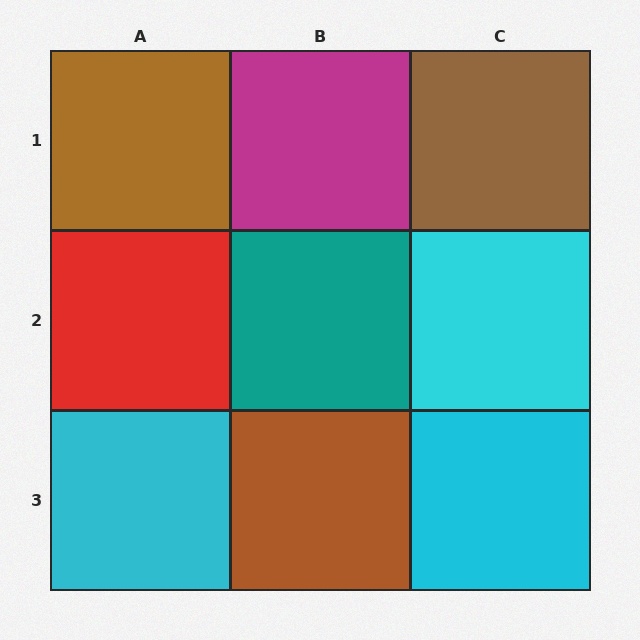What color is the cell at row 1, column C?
Brown.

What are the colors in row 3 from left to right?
Cyan, brown, cyan.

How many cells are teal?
1 cell is teal.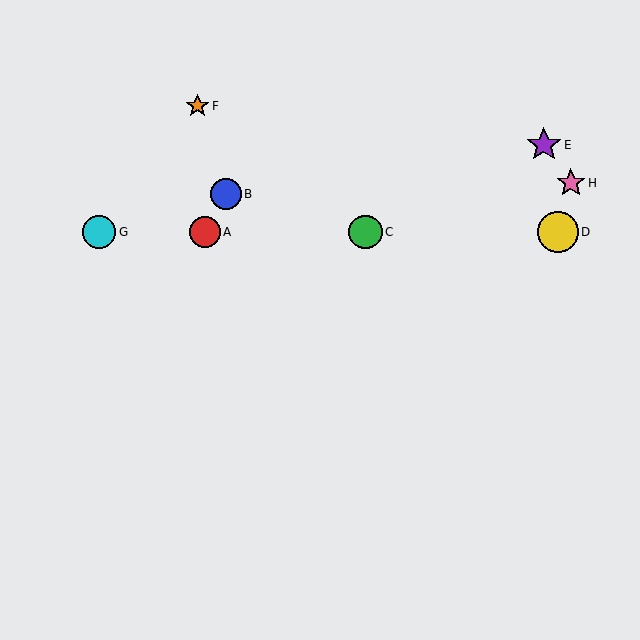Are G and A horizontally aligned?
Yes, both are at y≈232.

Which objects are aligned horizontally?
Objects A, C, D, G are aligned horizontally.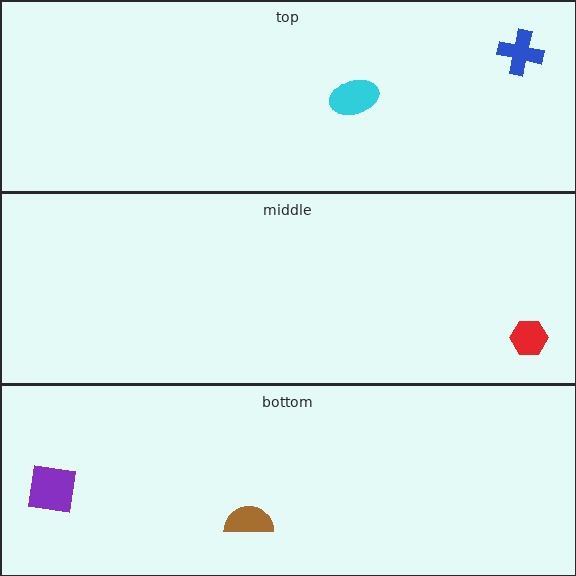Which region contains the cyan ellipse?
The top region.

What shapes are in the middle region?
The red hexagon.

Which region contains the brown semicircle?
The bottom region.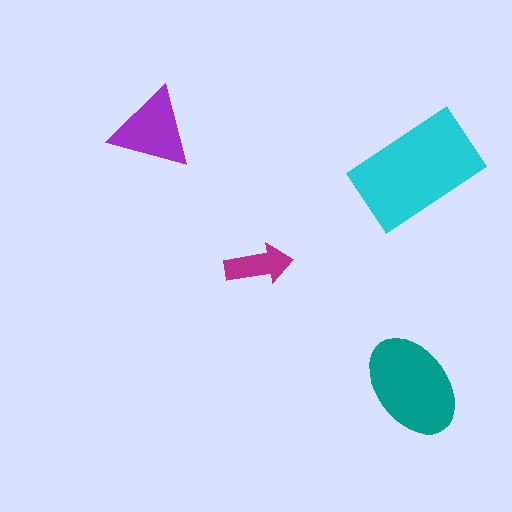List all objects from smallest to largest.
The magenta arrow, the purple triangle, the teal ellipse, the cyan rectangle.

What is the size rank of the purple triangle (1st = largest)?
3rd.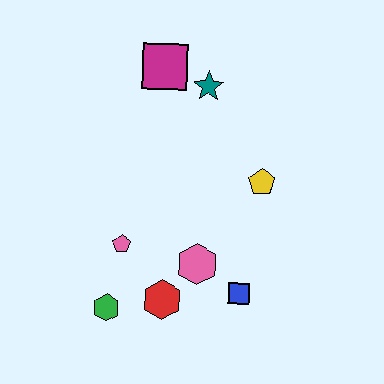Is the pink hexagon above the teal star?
No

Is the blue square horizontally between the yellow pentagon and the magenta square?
Yes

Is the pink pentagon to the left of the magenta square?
Yes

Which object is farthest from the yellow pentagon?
The green hexagon is farthest from the yellow pentagon.